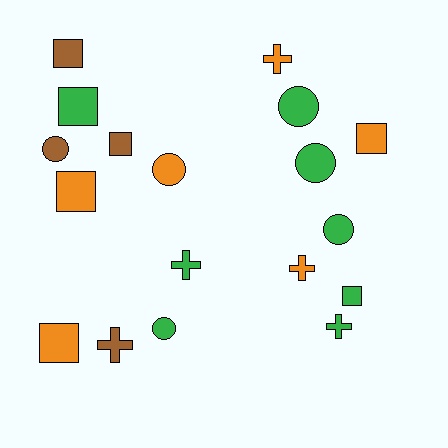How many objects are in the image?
There are 18 objects.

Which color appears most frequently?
Green, with 8 objects.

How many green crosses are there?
There are 2 green crosses.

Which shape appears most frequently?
Square, with 7 objects.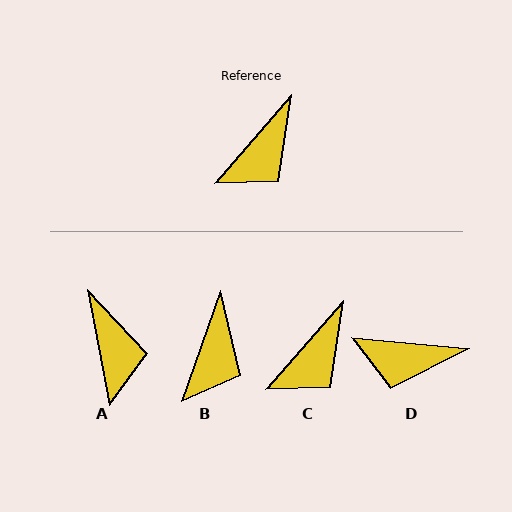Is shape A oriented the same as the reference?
No, it is off by about 52 degrees.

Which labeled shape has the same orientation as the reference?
C.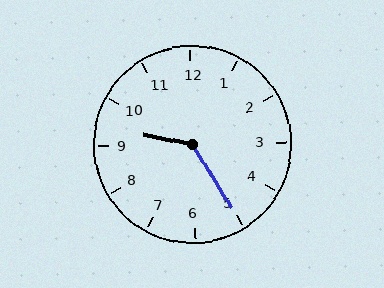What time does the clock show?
9:25.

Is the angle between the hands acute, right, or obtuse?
It is obtuse.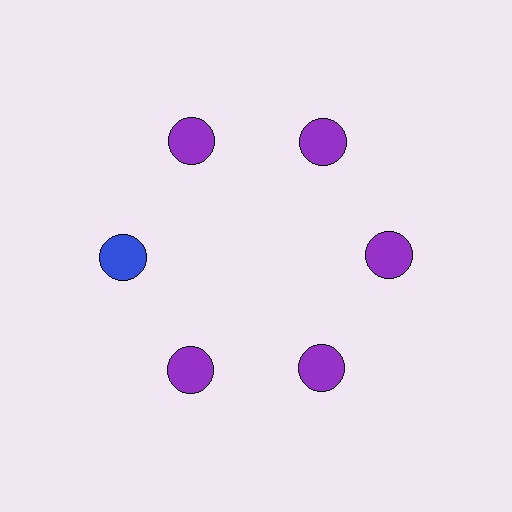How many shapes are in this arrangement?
There are 6 shapes arranged in a ring pattern.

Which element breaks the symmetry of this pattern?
The blue circle at roughly the 9 o'clock position breaks the symmetry. All other shapes are purple circles.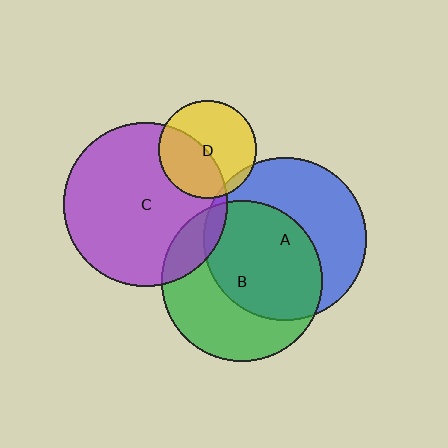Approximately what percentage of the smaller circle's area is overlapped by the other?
Approximately 45%.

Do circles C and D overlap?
Yes.